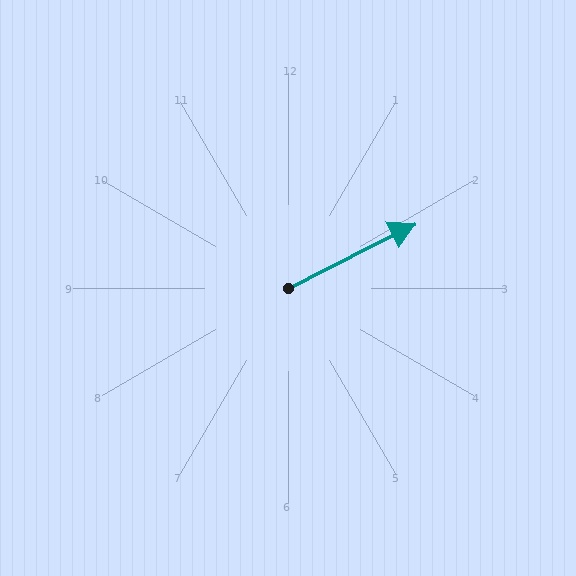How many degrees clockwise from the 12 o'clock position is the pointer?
Approximately 63 degrees.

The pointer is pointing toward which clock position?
Roughly 2 o'clock.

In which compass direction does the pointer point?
Northeast.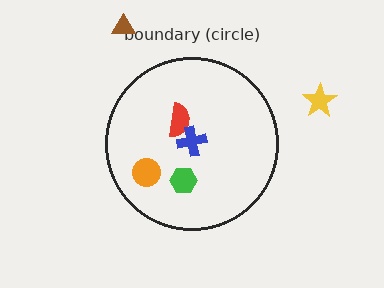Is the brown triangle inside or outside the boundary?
Outside.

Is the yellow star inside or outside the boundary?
Outside.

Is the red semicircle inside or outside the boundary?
Inside.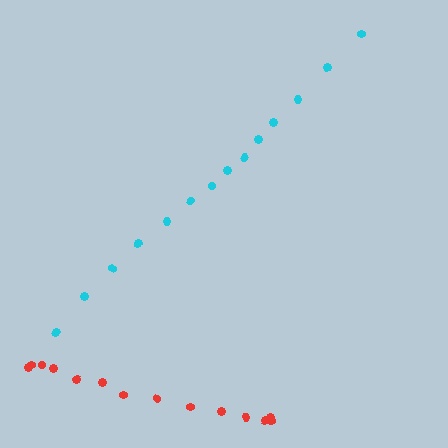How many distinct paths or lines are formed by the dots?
There are 2 distinct paths.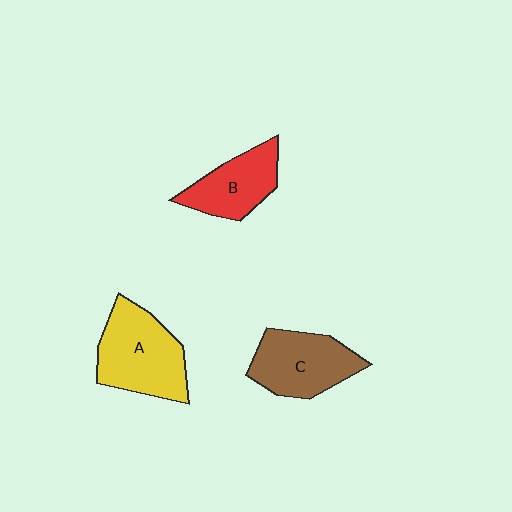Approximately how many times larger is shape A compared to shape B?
Approximately 1.4 times.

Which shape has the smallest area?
Shape B (red).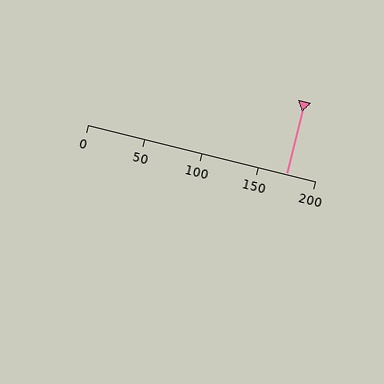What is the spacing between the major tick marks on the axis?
The major ticks are spaced 50 apart.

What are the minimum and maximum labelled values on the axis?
The axis runs from 0 to 200.